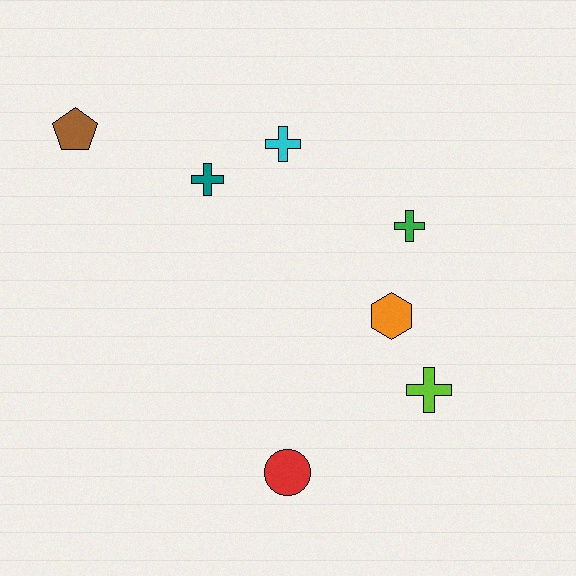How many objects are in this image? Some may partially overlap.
There are 7 objects.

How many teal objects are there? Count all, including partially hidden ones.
There is 1 teal object.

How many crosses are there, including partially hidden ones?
There are 4 crosses.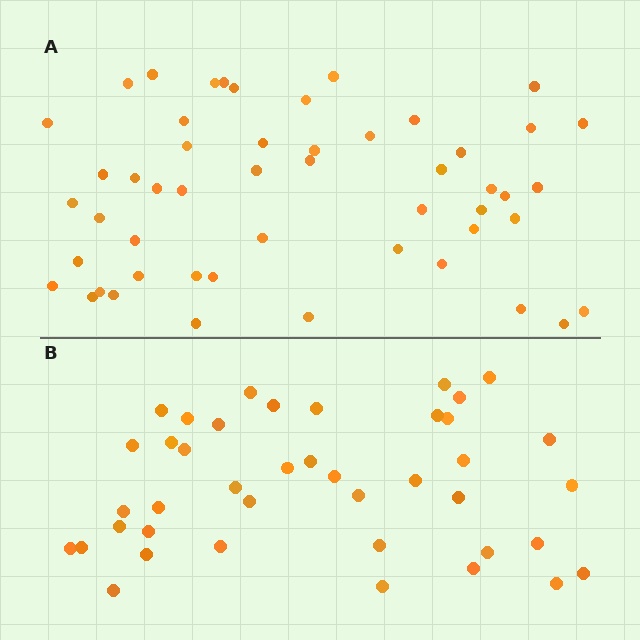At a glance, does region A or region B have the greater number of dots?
Region A (the top region) has more dots.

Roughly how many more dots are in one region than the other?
Region A has roughly 10 or so more dots than region B.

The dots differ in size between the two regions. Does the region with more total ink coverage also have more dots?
No. Region B has more total ink coverage because its dots are larger, but region A actually contains more individual dots. Total area can be misleading — the number of items is what matters here.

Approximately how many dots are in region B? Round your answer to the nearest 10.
About 40 dots. (The exact count is 41, which rounds to 40.)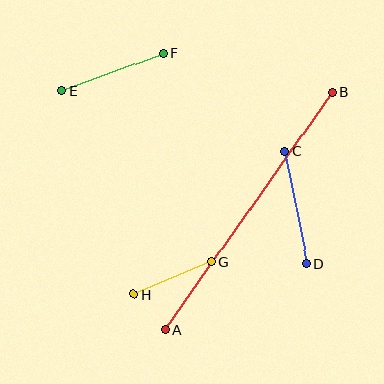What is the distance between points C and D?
The distance is approximately 115 pixels.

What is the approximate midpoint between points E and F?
The midpoint is at approximately (113, 72) pixels.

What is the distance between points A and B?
The distance is approximately 290 pixels.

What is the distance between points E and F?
The distance is approximately 108 pixels.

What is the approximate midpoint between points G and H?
The midpoint is at approximately (173, 278) pixels.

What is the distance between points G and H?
The distance is approximately 84 pixels.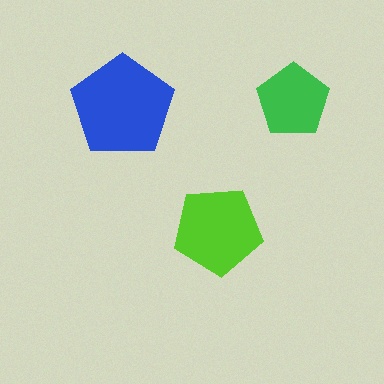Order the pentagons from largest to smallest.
the blue one, the lime one, the green one.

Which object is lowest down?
The lime pentagon is bottommost.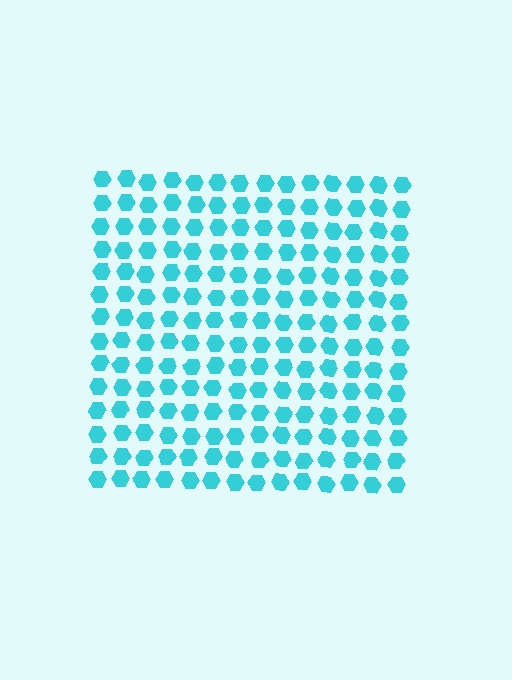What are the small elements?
The small elements are hexagons.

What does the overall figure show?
The overall figure shows a square.